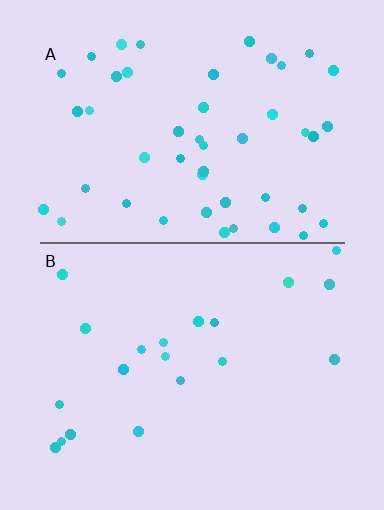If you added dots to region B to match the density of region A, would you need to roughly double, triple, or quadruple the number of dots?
Approximately double.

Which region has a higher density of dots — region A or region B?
A (the top).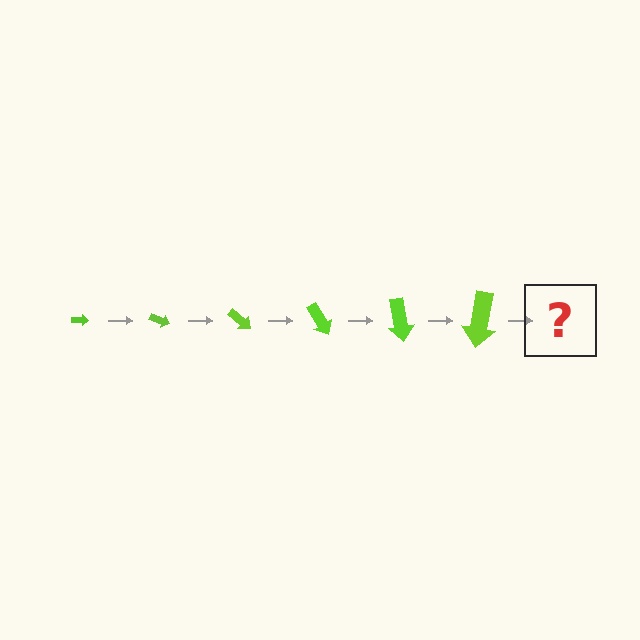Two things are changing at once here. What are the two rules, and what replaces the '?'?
The two rules are that the arrow grows larger each step and it rotates 20 degrees each step. The '?' should be an arrow, larger than the previous one and rotated 120 degrees from the start.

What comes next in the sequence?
The next element should be an arrow, larger than the previous one and rotated 120 degrees from the start.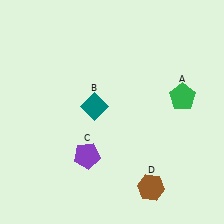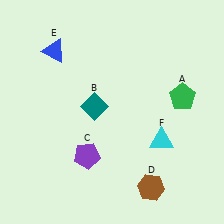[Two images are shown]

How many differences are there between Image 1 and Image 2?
There are 2 differences between the two images.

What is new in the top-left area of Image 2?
A blue triangle (E) was added in the top-left area of Image 2.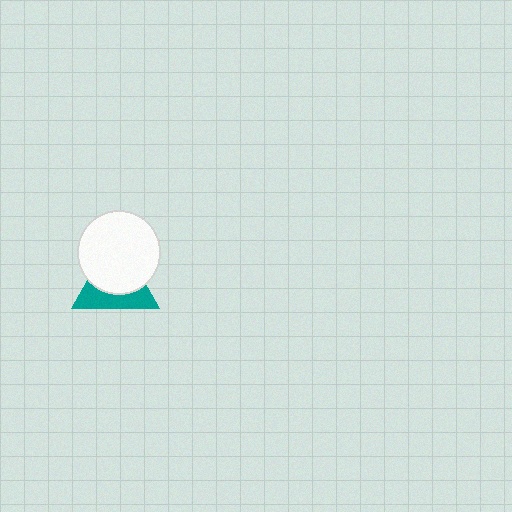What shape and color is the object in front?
The object in front is a white circle.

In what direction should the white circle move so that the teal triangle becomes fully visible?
The white circle should move up. That is the shortest direction to clear the overlap and leave the teal triangle fully visible.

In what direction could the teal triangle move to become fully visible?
The teal triangle could move down. That would shift it out from behind the white circle entirely.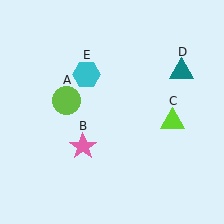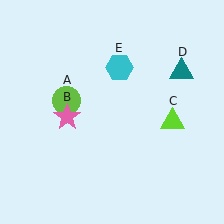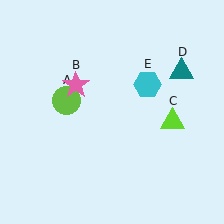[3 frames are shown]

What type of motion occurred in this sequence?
The pink star (object B), cyan hexagon (object E) rotated clockwise around the center of the scene.